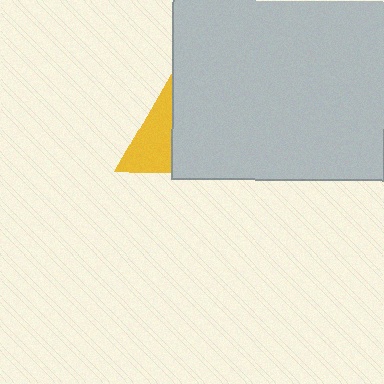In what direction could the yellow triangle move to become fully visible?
The yellow triangle could move left. That would shift it out from behind the light gray square entirely.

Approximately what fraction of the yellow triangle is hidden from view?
Roughly 55% of the yellow triangle is hidden behind the light gray square.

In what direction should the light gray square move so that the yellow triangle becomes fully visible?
The light gray square should move right. That is the shortest direction to clear the overlap and leave the yellow triangle fully visible.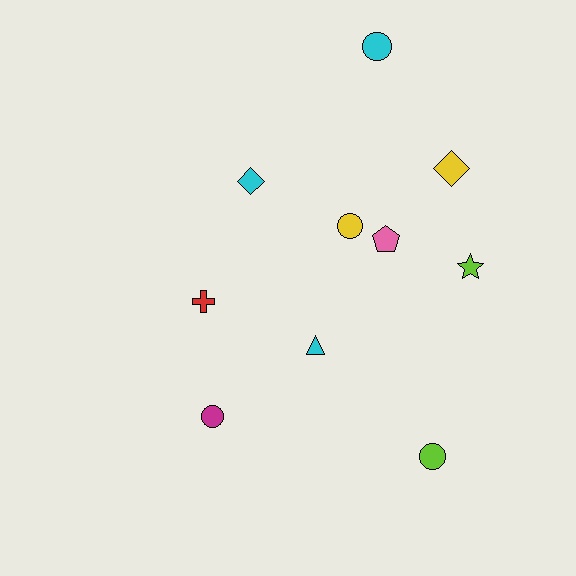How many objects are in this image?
There are 10 objects.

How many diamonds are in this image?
There are 2 diamonds.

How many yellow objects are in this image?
There are 2 yellow objects.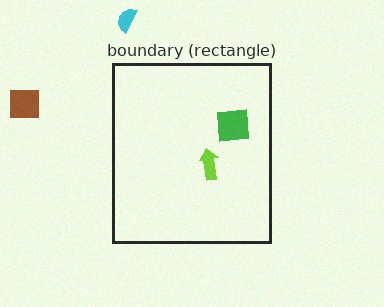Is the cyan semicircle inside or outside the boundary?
Outside.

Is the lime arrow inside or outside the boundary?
Inside.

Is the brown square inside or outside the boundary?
Outside.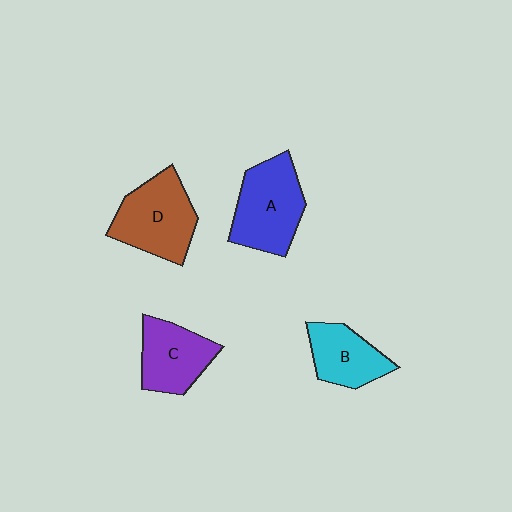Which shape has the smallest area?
Shape B (cyan).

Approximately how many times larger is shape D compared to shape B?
Approximately 1.4 times.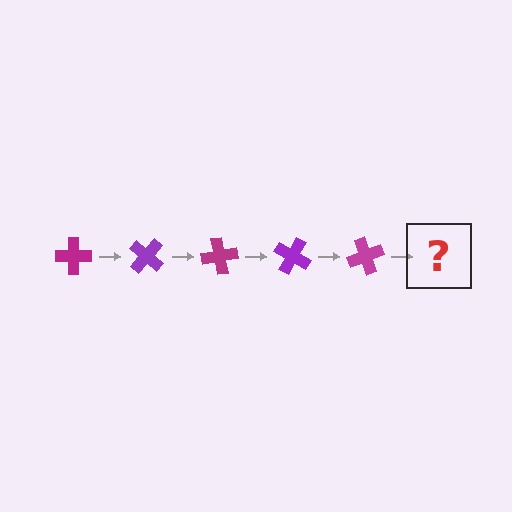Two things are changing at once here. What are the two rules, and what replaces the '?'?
The two rules are that it rotates 40 degrees each step and the color cycles through magenta and purple. The '?' should be a purple cross, rotated 200 degrees from the start.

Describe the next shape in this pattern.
It should be a purple cross, rotated 200 degrees from the start.